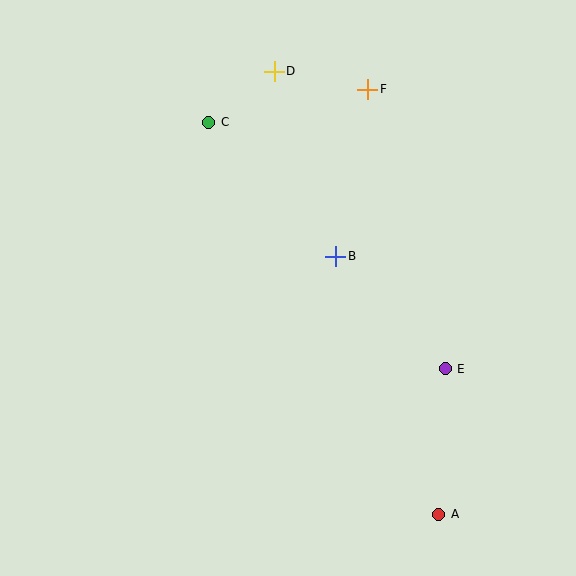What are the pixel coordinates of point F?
Point F is at (368, 89).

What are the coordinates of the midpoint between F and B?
The midpoint between F and B is at (352, 173).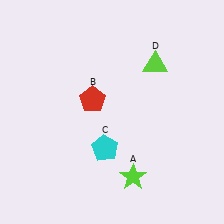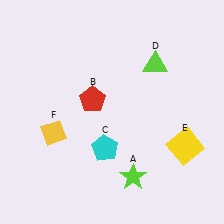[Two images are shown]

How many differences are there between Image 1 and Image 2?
There are 2 differences between the two images.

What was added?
A yellow square (E), a yellow diamond (F) were added in Image 2.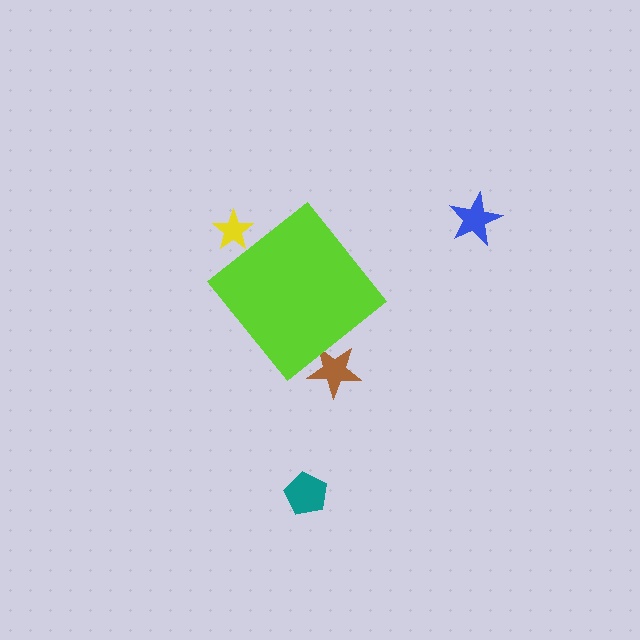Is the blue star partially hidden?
No, the blue star is fully visible.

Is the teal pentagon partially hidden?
No, the teal pentagon is fully visible.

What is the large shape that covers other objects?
A lime diamond.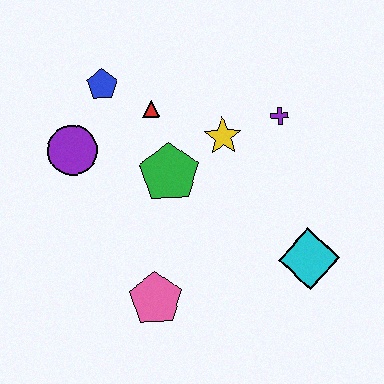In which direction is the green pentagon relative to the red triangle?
The green pentagon is below the red triangle.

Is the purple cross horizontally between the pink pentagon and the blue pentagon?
No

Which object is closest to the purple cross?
The yellow star is closest to the purple cross.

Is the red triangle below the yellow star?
No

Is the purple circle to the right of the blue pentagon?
No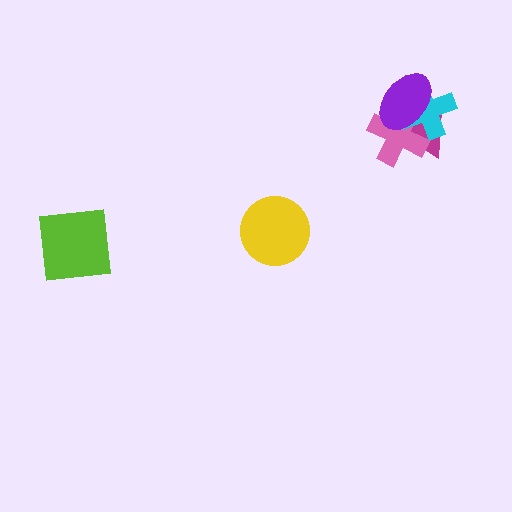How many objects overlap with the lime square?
0 objects overlap with the lime square.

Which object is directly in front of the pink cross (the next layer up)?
The cyan cross is directly in front of the pink cross.